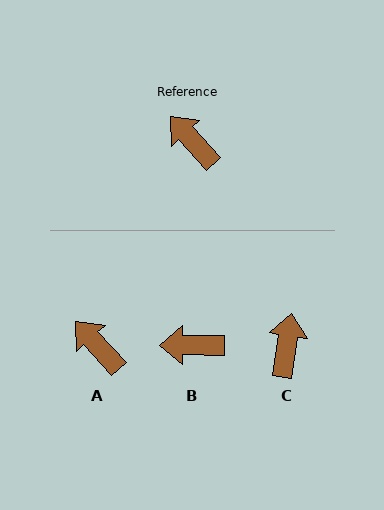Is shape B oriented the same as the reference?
No, it is off by about 47 degrees.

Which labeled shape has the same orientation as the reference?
A.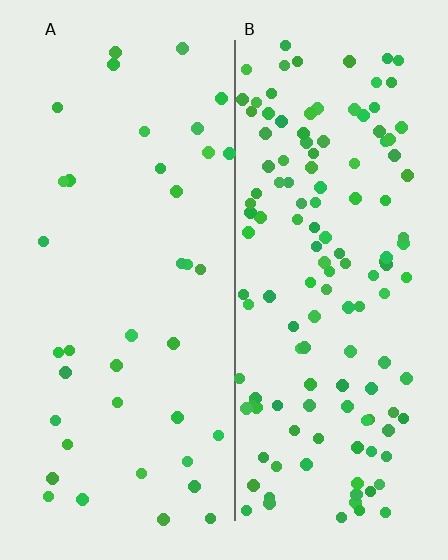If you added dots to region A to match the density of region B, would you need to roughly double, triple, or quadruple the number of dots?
Approximately quadruple.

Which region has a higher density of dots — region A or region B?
B (the right).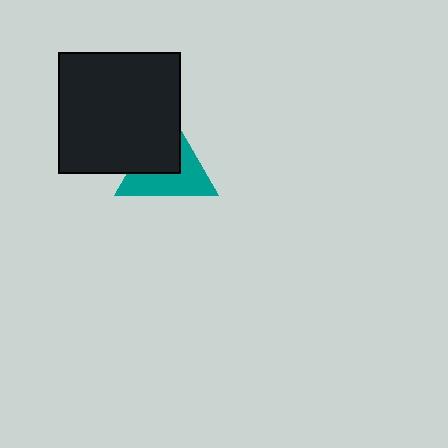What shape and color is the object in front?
The object in front is a black square.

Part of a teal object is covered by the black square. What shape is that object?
It is a triangle.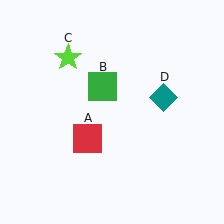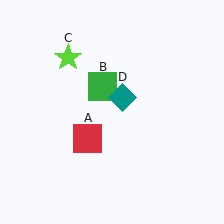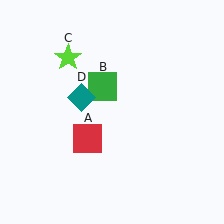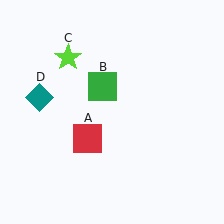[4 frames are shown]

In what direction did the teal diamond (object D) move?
The teal diamond (object D) moved left.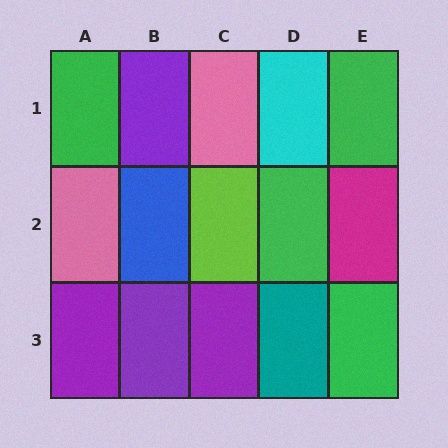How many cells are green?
4 cells are green.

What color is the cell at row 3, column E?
Green.